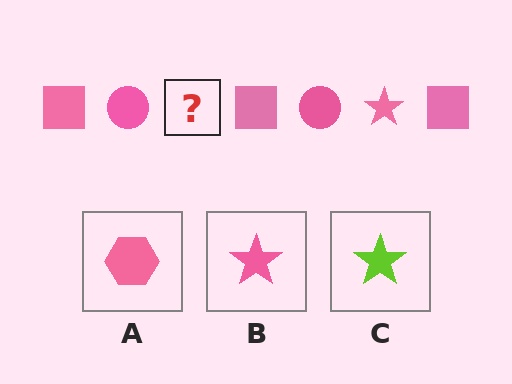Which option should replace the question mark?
Option B.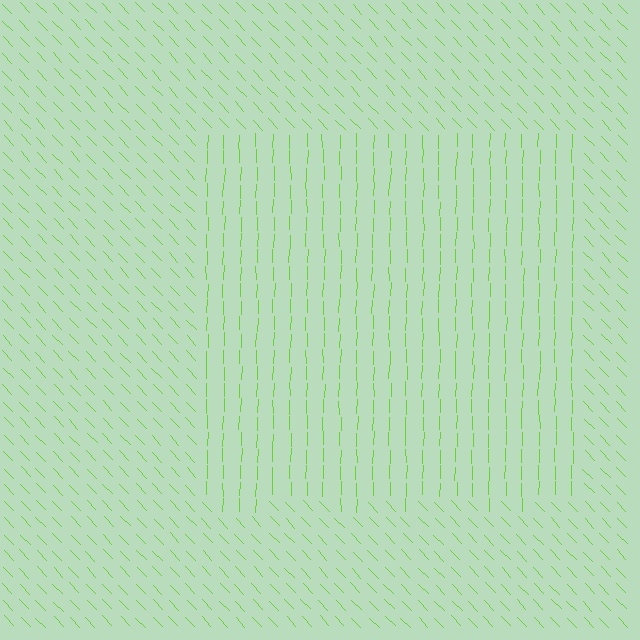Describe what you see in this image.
The image is filled with small lime line segments. A rectangle region in the image has lines oriented differently from the surrounding lines, creating a visible texture boundary.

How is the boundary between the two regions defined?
The boundary is defined purely by a change in line orientation (approximately 45 degrees difference). All lines are the same color and thickness.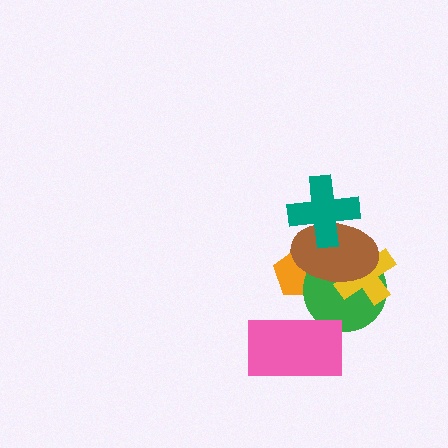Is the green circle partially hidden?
Yes, it is partially covered by another shape.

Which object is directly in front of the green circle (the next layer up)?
The yellow cross is directly in front of the green circle.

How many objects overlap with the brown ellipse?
4 objects overlap with the brown ellipse.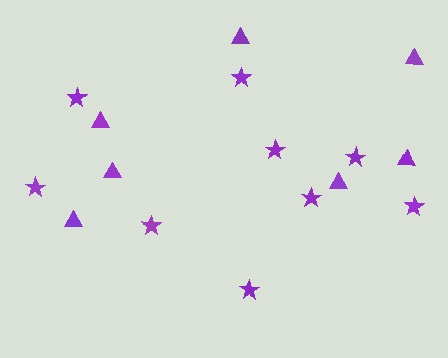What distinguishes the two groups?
There are 2 groups: one group of triangles (7) and one group of stars (9).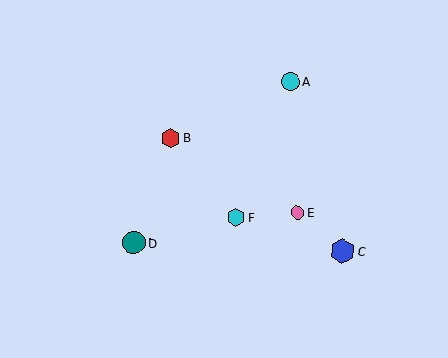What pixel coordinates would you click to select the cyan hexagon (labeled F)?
Click at (236, 218) to select the cyan hexagon F.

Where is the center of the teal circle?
The center of the teal circle is at (134, 243).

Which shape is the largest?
The blue hexagon (labeled C) is the largest.